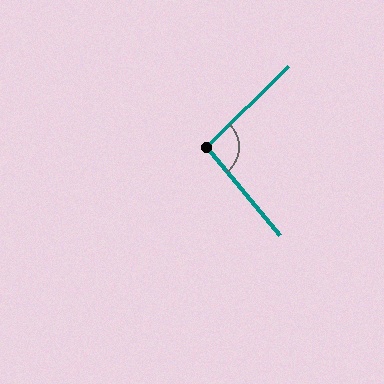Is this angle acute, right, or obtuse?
It is obtuse.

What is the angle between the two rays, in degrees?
Approximately 95 degrees.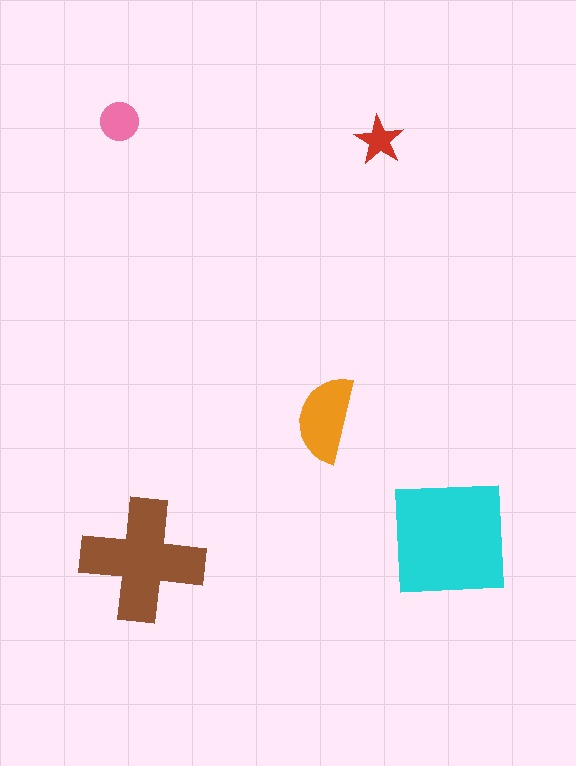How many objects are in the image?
There are 5 objects in the image.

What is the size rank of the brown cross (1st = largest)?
2nd.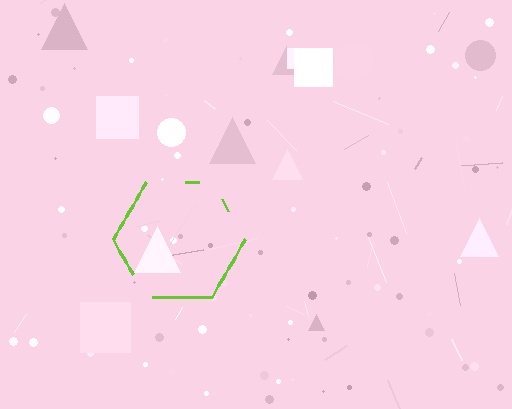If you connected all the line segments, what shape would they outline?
They would outline a hexagon.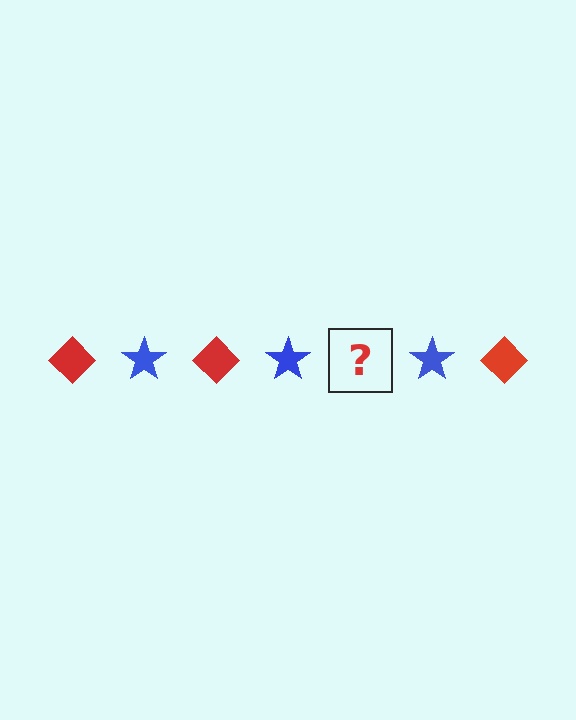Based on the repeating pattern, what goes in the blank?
The blank should be a red diamond.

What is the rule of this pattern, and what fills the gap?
The rule is that the pattern alternates between red diamond and blue star. The gap should be filled with a red diamond.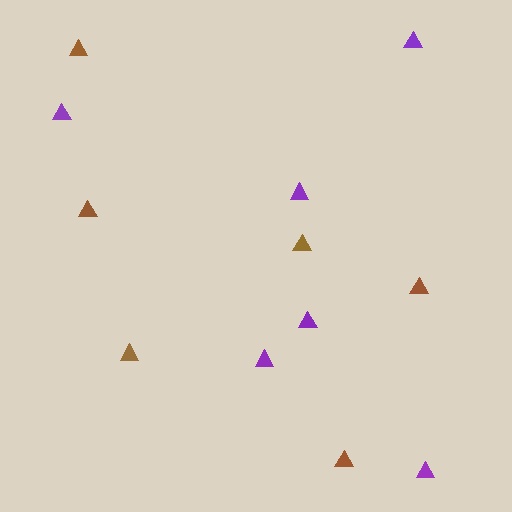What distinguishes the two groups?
There are 2 groups: one group of brown triangles (6) and one group of purple triangles (6).